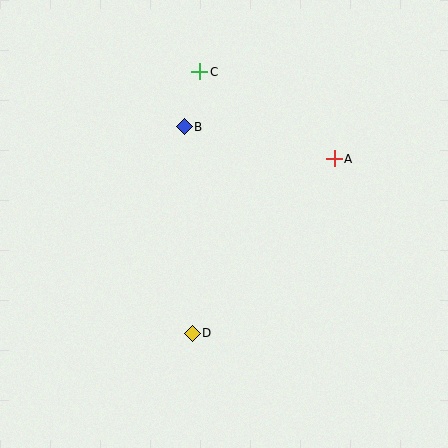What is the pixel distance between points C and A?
The distance between C and A is 160 pixels.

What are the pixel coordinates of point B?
Point B is at (184, 127).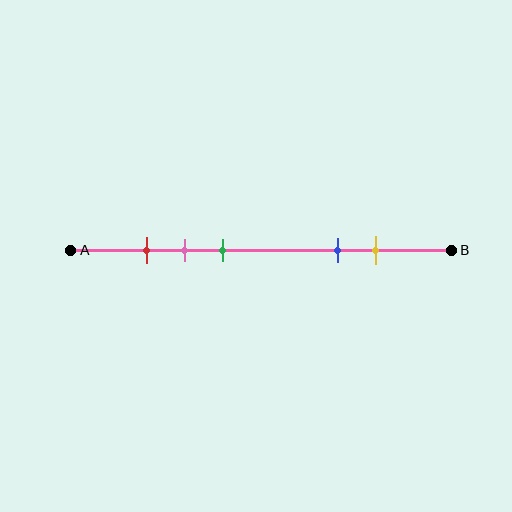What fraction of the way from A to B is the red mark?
The red mark is approximately 20% (0.2) of the way from A to B.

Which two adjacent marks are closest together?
The red and pink marks are the closest adjacent pair.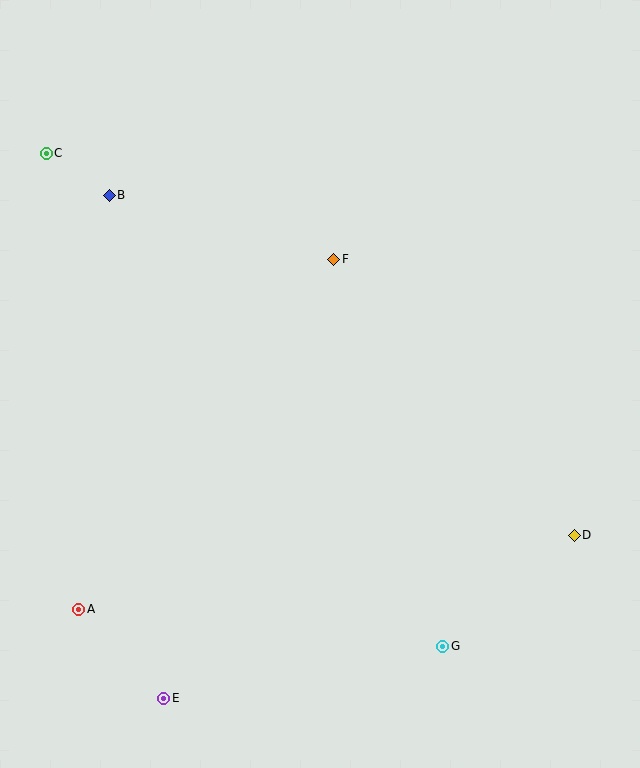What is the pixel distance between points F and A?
The distance between F and A is 433 pixels.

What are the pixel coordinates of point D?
Point D is at (574, 535).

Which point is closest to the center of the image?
Point F at (334, 259) is closest to the center.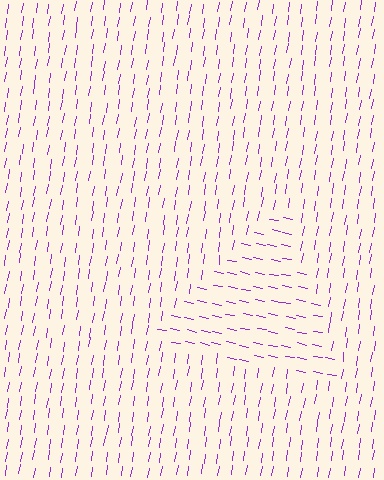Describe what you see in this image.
The image is filled with small purple line segments. A triangle region in the image has lines oriented differently from the surrounding lines, creating a visible texture boundary.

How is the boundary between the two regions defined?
The boundary is defined purely by a change in line orientation (approximately 87 degrees difference). All lines are the same color and thickness.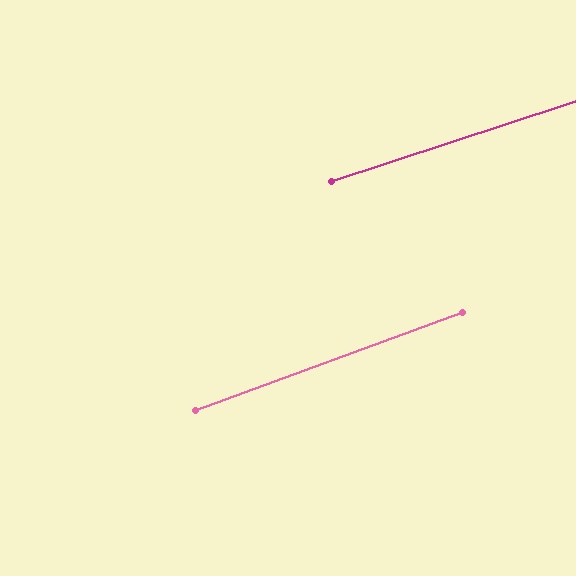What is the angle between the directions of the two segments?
Approximately 2 degrees.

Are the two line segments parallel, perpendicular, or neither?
Parallel — their directions differ by only 2.0°.